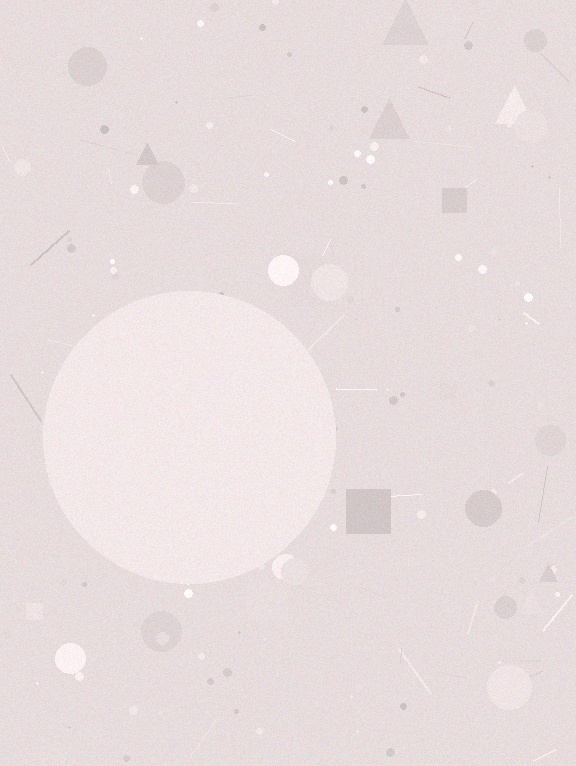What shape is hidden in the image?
A circle is hidden in the image.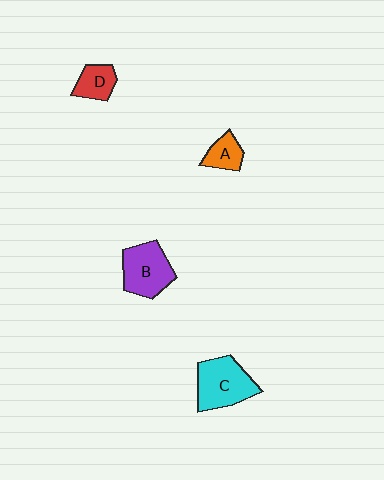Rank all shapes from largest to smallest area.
From largest to smallest: C (cyan), B (purple), D (red), A (orange).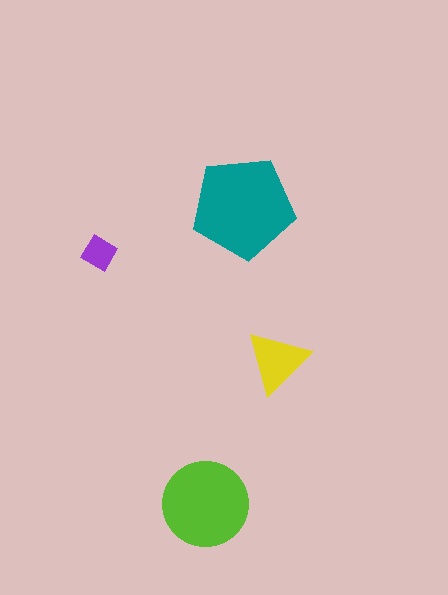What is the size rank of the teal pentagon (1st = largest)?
1st.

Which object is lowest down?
The lime circle is bottommost.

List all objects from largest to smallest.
The teal pentagon, the lime circle, the yellow triangle, the purple diamond.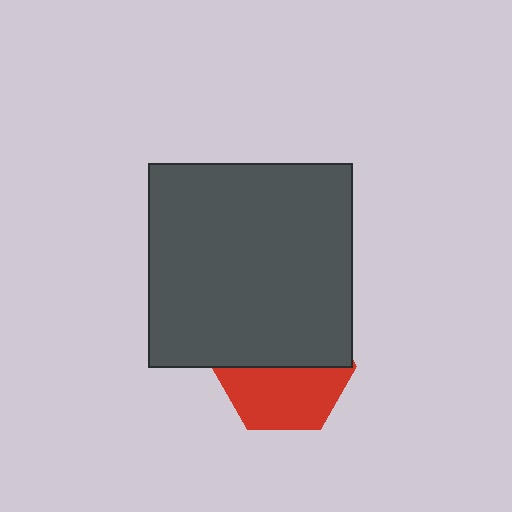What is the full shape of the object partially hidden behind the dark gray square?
The partially hidden object is a red hexagon.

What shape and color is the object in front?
The object in front is a dark gray square.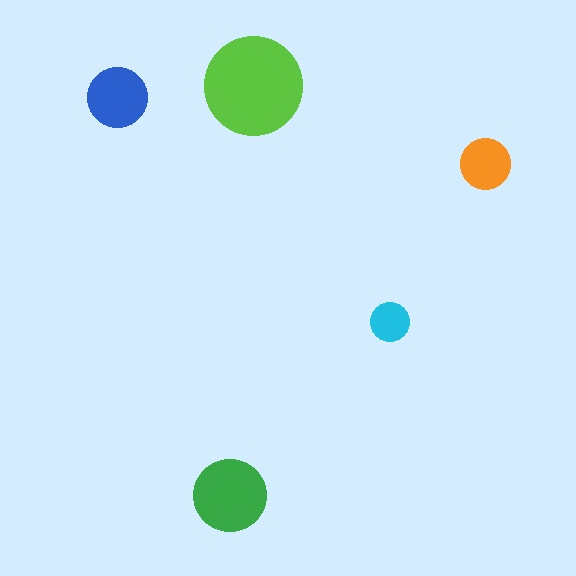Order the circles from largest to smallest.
the lime one, the green one, the blue one, the orange one, the cyan one.